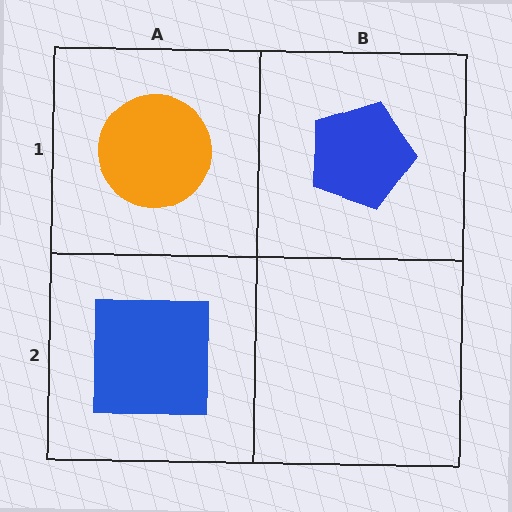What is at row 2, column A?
A blue square.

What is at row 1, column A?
An orange circle.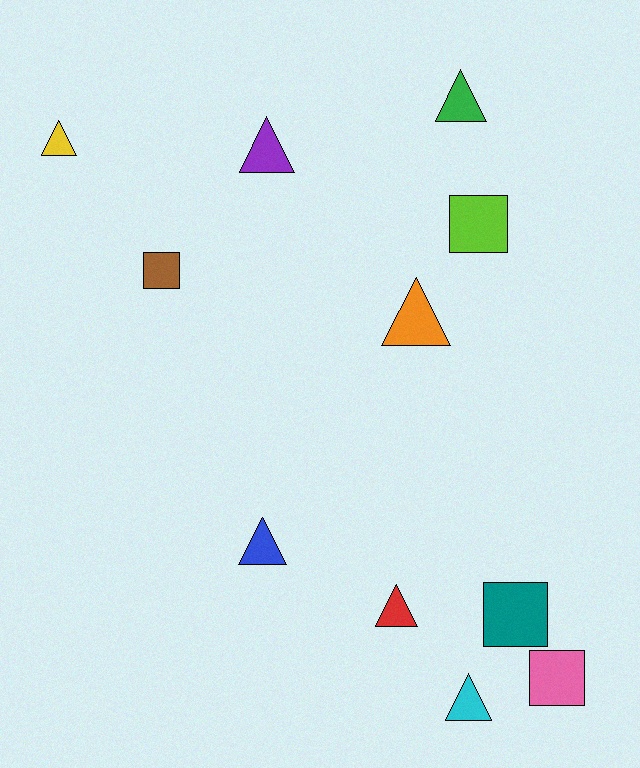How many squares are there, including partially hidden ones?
There are 4 squares.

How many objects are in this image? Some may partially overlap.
There are 11 objects.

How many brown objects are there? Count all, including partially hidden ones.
There is 1 brown object.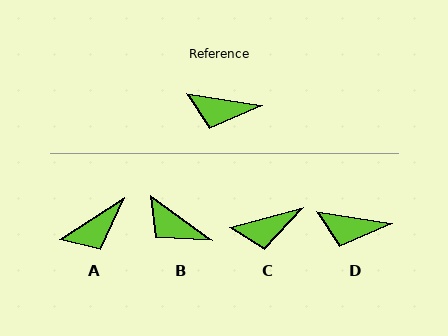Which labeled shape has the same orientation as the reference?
D.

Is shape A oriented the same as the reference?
No, it is off by about 42 degrees.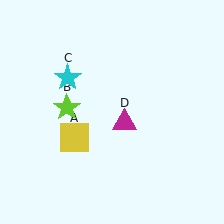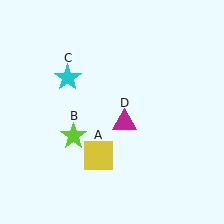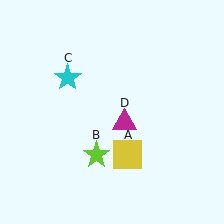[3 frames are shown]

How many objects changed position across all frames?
2 objects changed position: yellow square (object A), lime star (object B).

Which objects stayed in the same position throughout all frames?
Cyan star (object C) and magenta triangle (object D) remained stationary.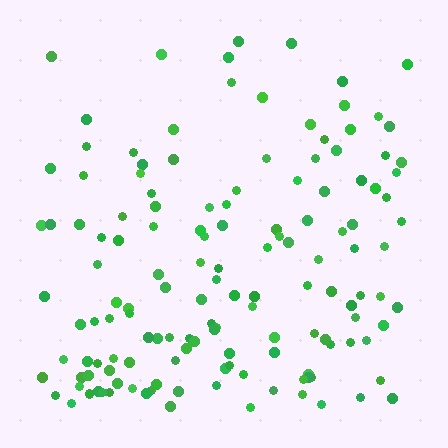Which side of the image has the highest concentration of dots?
The bottom.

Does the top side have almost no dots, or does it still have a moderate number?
Still a moderate number, just noticeably fewer than the bottom.